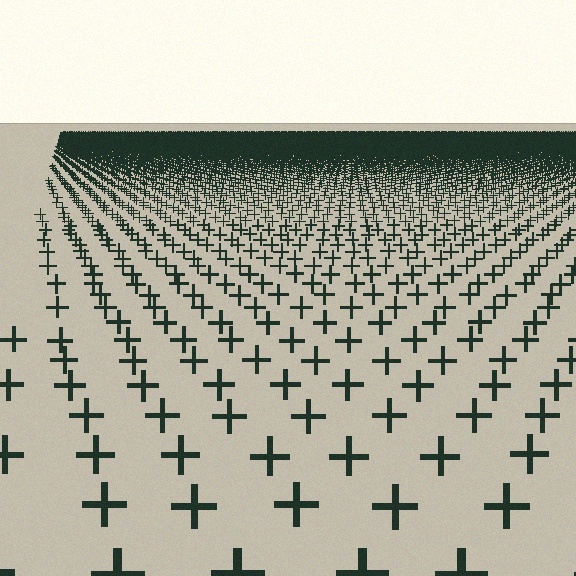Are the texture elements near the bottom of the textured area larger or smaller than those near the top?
Larger. Near the bottom, elements are closer to the viewer and appear at a bigger on-screen size.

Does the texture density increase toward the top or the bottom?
Density increases toward the top.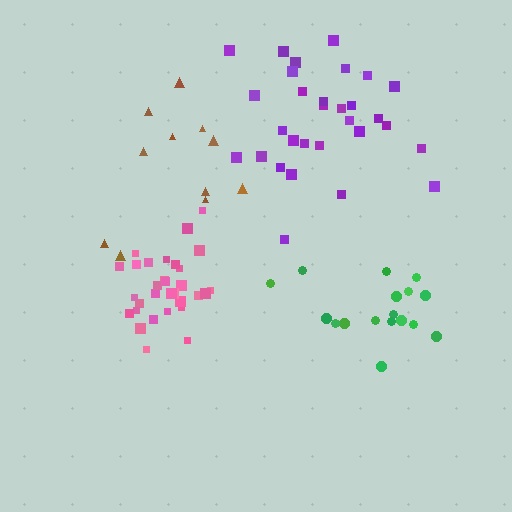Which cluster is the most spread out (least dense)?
Brown.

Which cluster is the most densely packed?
Pink.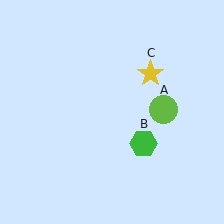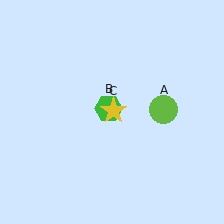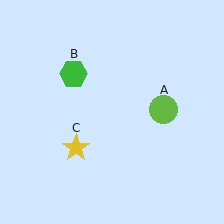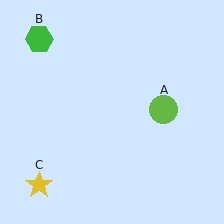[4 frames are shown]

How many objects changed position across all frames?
2 objects changed position: green hexagon (object B), yellow star (object C).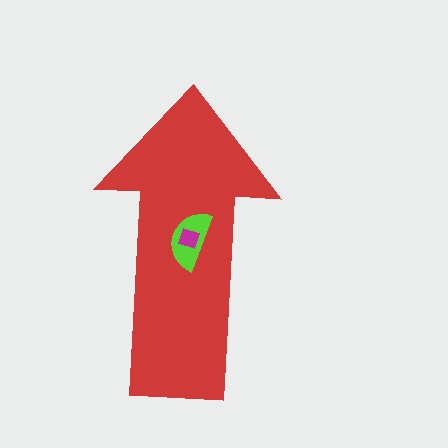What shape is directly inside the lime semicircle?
The magenta diamond.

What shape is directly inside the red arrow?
The lime semicircle.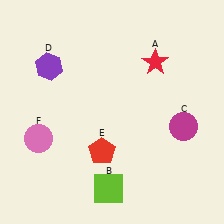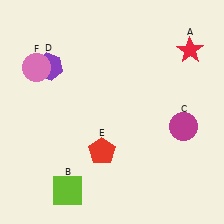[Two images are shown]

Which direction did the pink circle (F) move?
The pink circle (F) moved up.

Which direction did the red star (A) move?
The red star (A) moved right.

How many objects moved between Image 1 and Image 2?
3 objects moved between the two images.